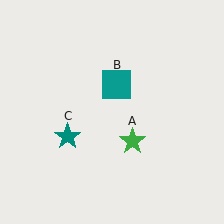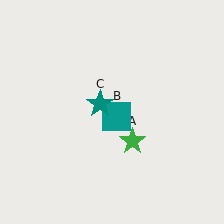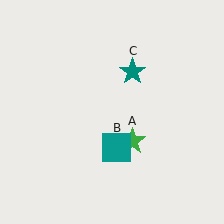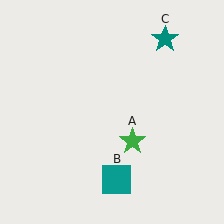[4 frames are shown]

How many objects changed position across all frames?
2 objects changed position: teal square (object B), teal star (object C).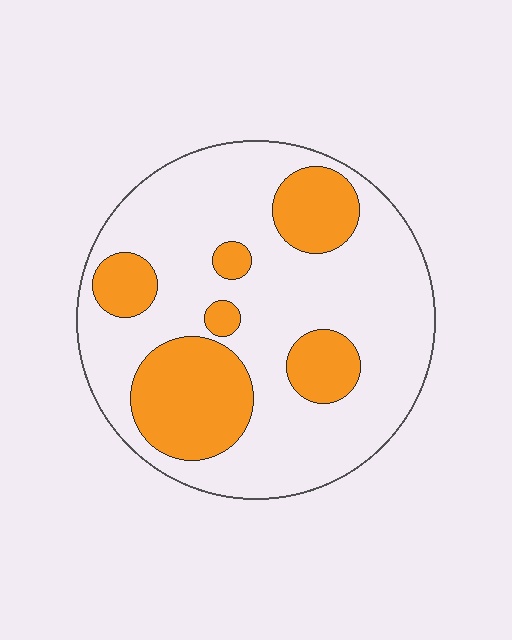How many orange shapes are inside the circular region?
6.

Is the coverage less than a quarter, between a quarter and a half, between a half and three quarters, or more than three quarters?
Between a quarter and a half.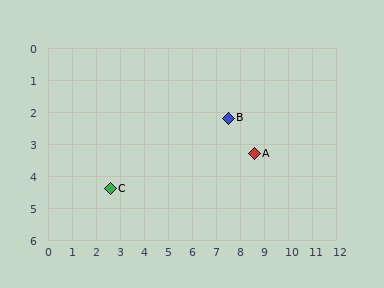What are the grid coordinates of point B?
Point B is at approximately (7.5, 2.2).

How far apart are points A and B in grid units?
Points A and B are about 1.6 grid units apart.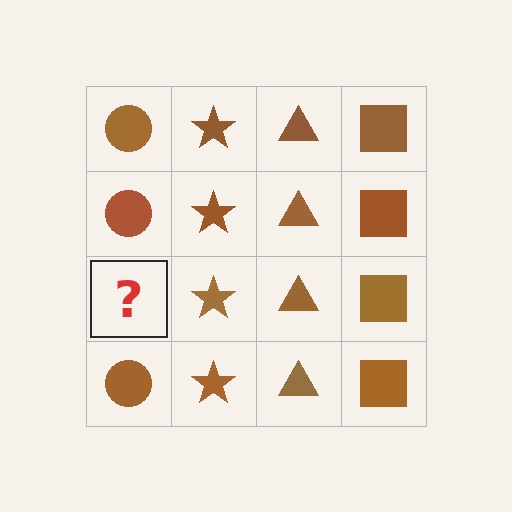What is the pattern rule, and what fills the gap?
The rule is that each column has a consistent shape. The gap should be filled with a brown circle.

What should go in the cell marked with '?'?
The missing cell should contain a brown circle.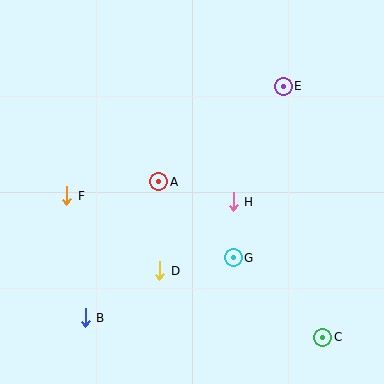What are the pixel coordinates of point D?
Point D is at (160, 271).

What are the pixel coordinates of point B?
Point B is at (85, 318).